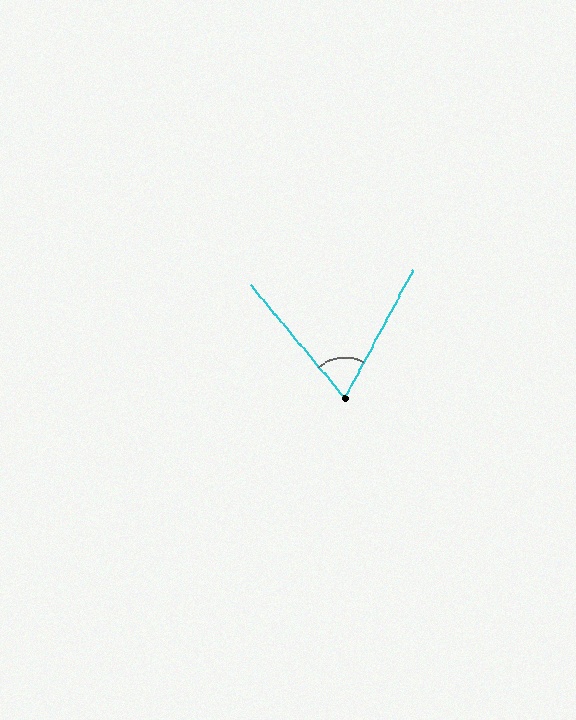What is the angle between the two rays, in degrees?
Approximately 68 degrees.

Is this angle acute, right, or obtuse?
It is acute.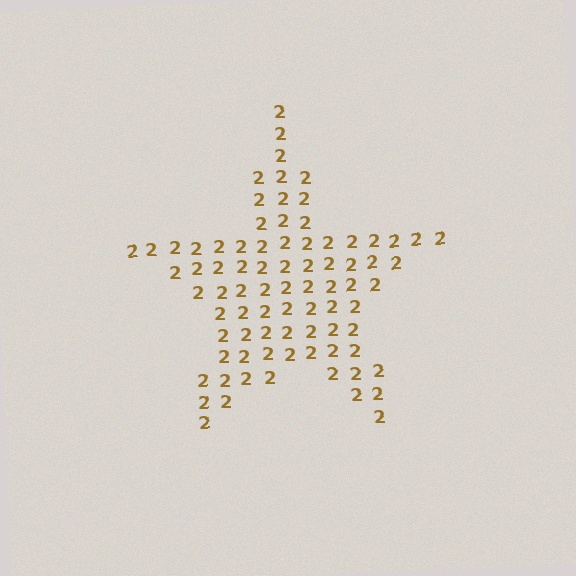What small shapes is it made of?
It is made of small digit 2's.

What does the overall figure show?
The overall figure shows a star.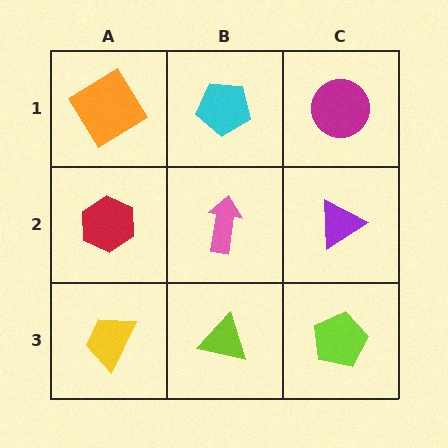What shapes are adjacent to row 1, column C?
A purple triangle (row 2, column C), a cyan pentagon (row 1, column B).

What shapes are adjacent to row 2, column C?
A magenta circle (row 1, column C), a lime pentagon (row 3, column C), a pink arrow (row 2, column B).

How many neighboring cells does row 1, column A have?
2.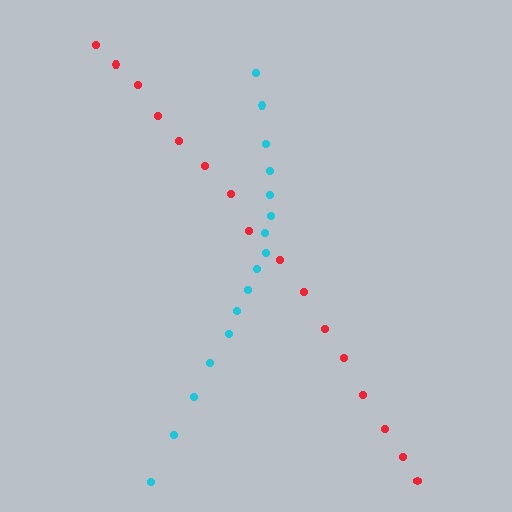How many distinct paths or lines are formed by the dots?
There are 2 distinct paths.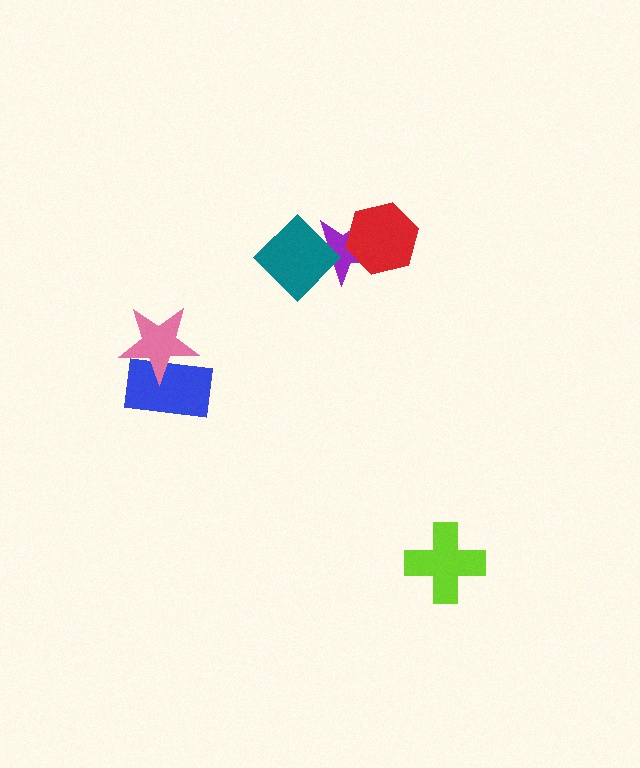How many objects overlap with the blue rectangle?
1 object overlaps with the blue rectangle.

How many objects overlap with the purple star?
2 objects overlap with the purple star.